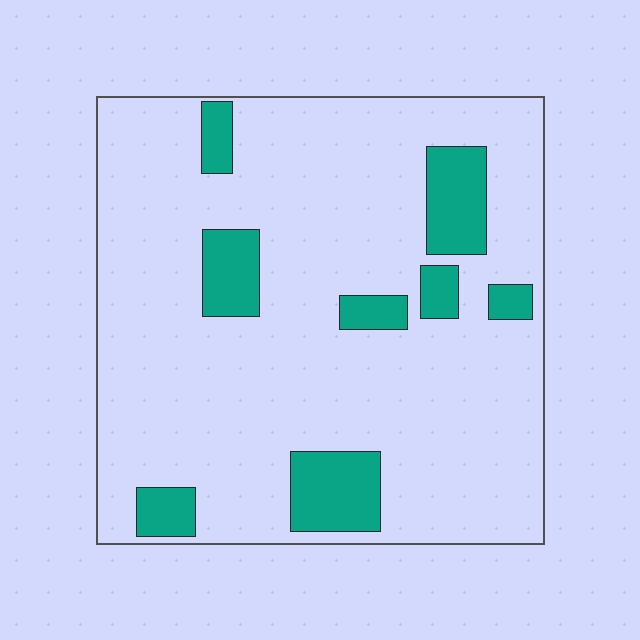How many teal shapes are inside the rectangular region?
8.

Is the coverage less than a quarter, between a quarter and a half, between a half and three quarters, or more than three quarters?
Less than a quarter.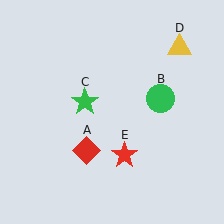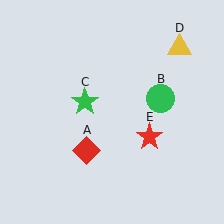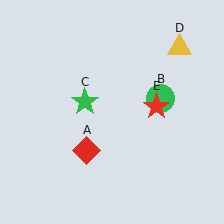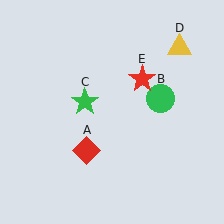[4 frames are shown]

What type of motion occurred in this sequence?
The red star (object E) rotated counterclockwise around the center of the scene.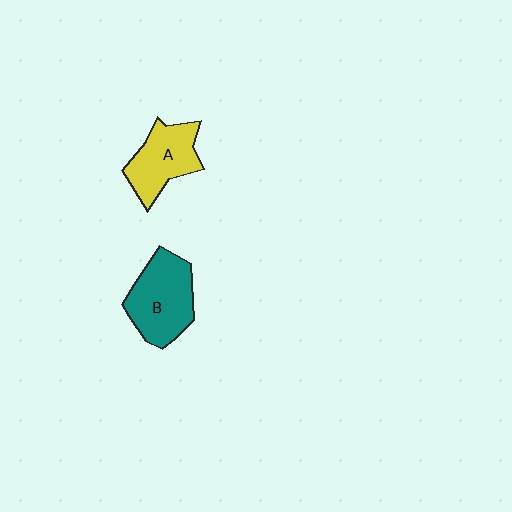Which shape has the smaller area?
Shape A (yellow).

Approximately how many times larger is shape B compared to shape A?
Approximately 1.2 times.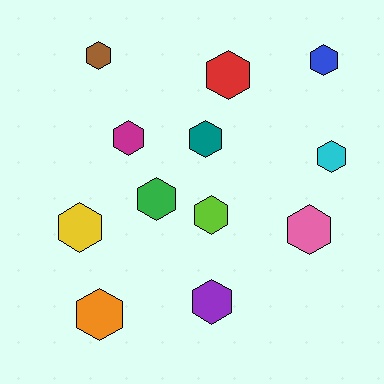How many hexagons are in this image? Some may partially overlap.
There are 12 hexagons.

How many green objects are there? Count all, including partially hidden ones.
There is 1 green object.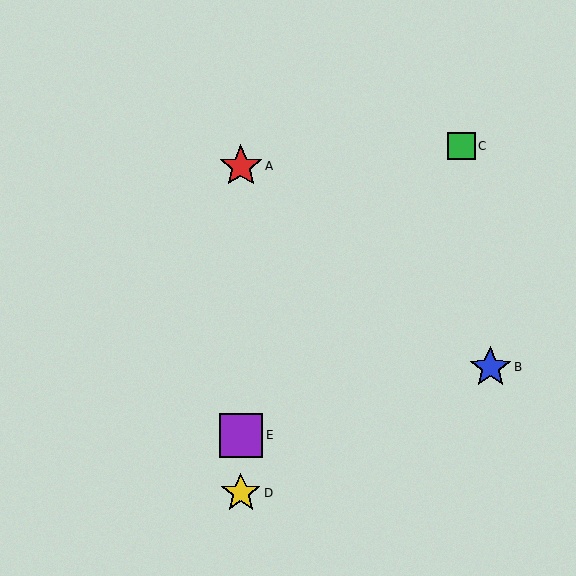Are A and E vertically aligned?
Yes, both are at x≈241.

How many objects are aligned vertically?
3 objects (A, D, E) are aligned vertically.